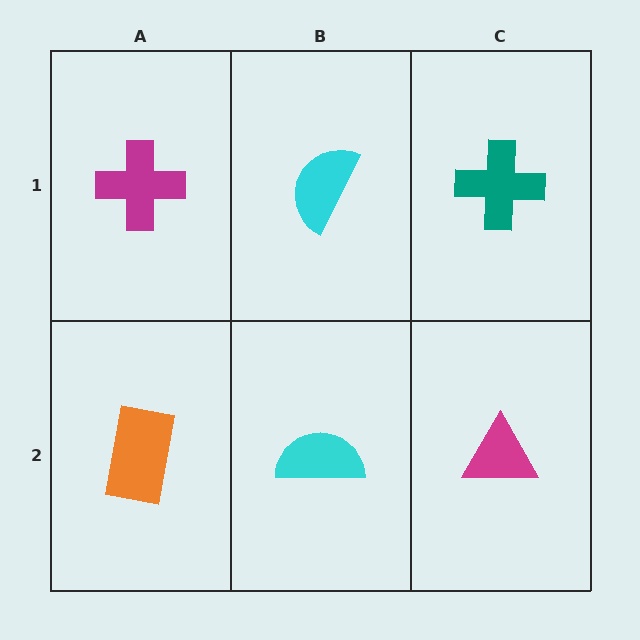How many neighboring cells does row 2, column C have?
2.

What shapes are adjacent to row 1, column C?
A magenta triangle (row 2, column C), a cyan semicircle (row 1, column B).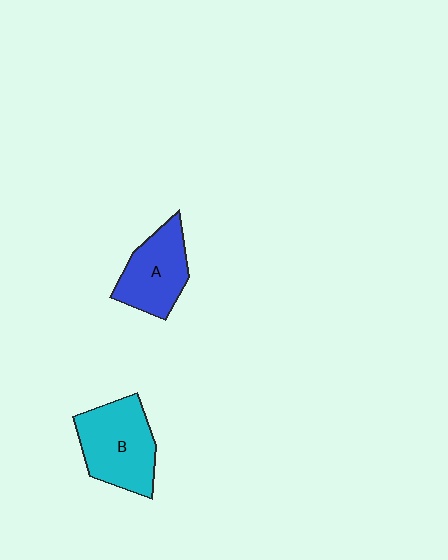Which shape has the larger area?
Shape B (cyan).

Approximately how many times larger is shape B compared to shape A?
Approximately 1.2 times.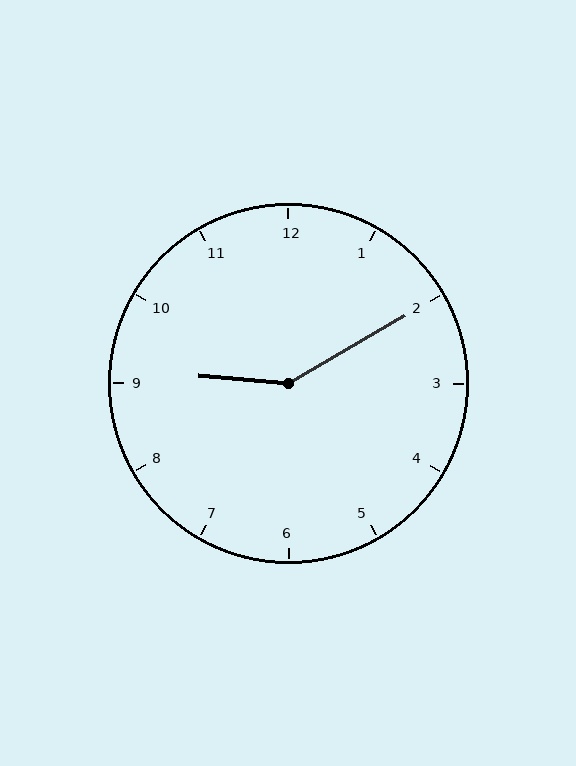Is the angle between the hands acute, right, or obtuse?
It is obtuse.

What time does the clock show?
9:10.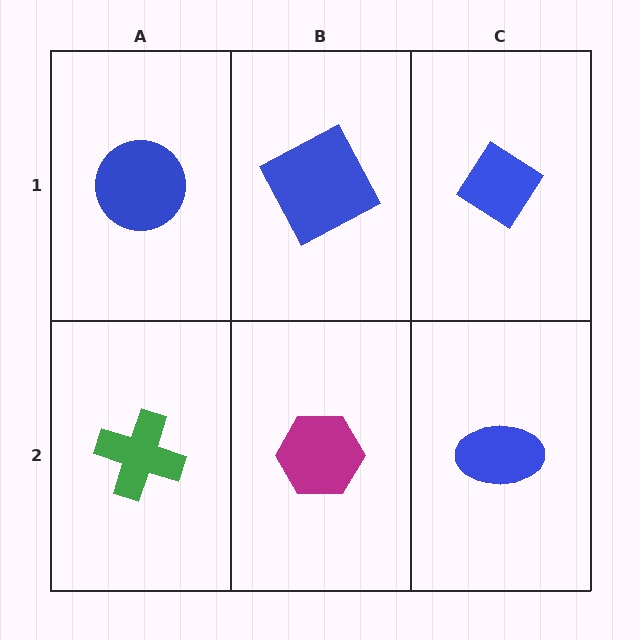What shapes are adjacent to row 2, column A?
A blue circle (row 1, column A), a magenta hexagon (row 2, column B).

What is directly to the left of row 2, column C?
A magenta hexagon.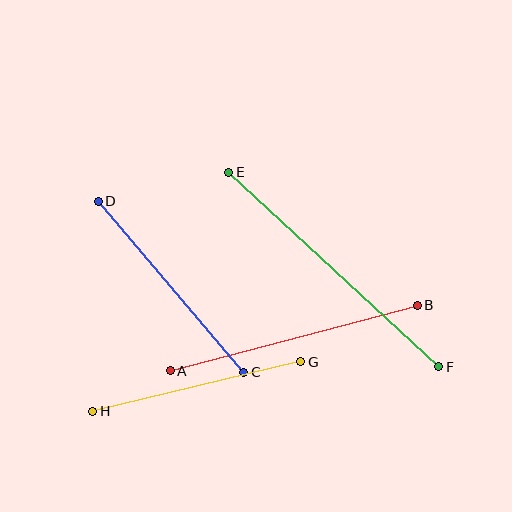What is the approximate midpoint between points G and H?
The midpoint is at approximately (197, 387) pixels.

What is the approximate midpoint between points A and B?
The midpoint is at approximately (294, 338) pixels.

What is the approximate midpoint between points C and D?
The midpoint is at approximately (171, 287) pixels.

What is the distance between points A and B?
The distance is approximately 255 pixels.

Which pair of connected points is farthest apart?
Points E and F are farthest apart.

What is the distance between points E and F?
The distance is approximately 286 pixels.